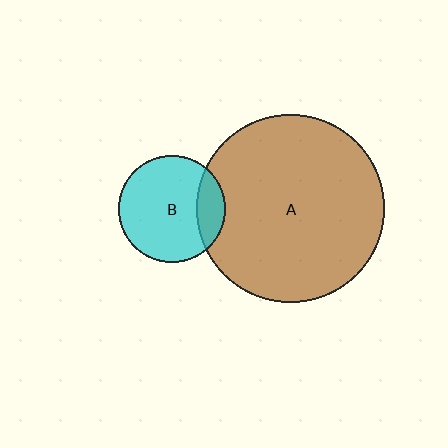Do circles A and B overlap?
Yes.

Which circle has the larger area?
Circle A (brown).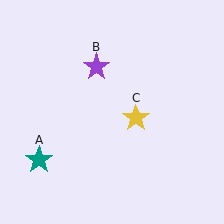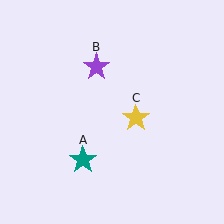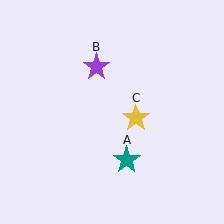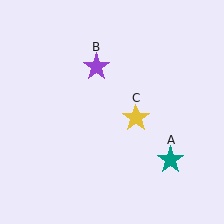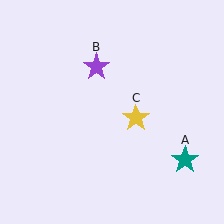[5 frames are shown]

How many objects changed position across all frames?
1 object changed position: teal star (object A).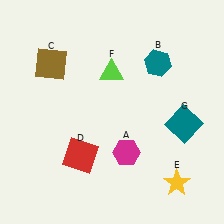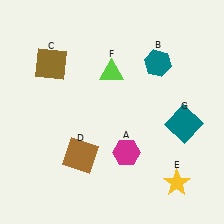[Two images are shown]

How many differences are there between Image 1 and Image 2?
There is 1 difference between the two images.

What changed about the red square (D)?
In Image 1, D is red. In Image 2, it changed to brown.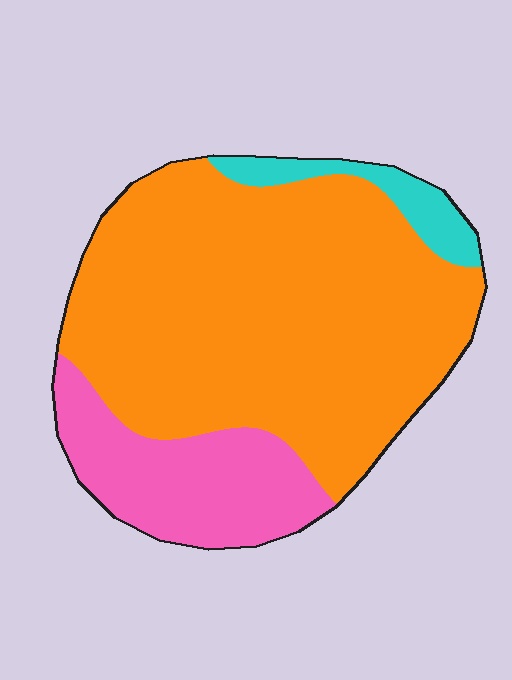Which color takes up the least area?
Cyan, at roughly 5%.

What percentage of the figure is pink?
Pink takes up about one fifth (1/5) of the figure.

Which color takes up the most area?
Orange, at roughly 70%.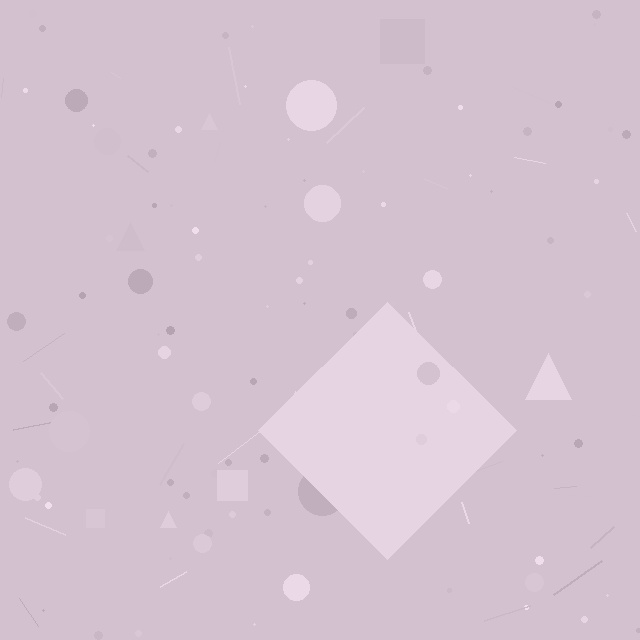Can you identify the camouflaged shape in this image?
The camouflaged shape is a diamond.